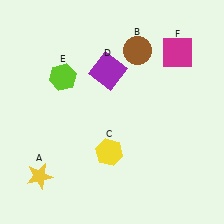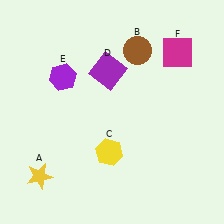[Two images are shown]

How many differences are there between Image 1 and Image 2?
There is 1 difference between the two images.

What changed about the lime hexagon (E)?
In Image 1, E is lime. In Image 2, it changed to purple.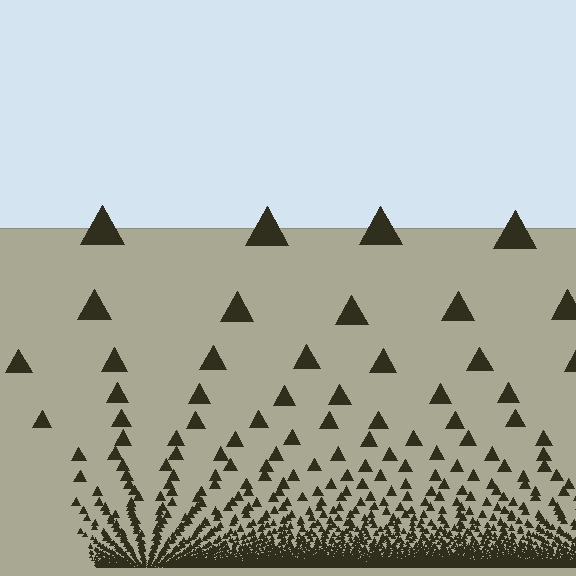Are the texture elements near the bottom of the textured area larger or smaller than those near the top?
Smaller. The gradient is inverted — elements near the bottom are smaller and denser.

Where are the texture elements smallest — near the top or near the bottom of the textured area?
Near the bottom.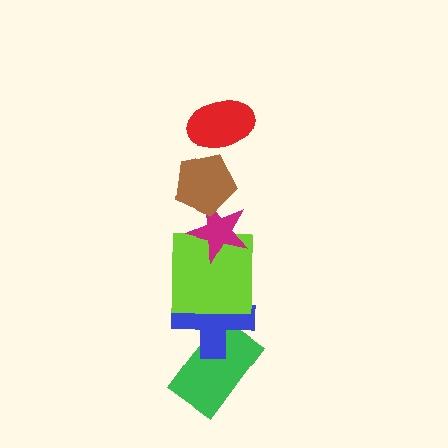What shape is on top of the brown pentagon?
The red ellipse is on top of the brown pentagon.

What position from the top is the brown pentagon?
The brown pentagon is 2nd from the top.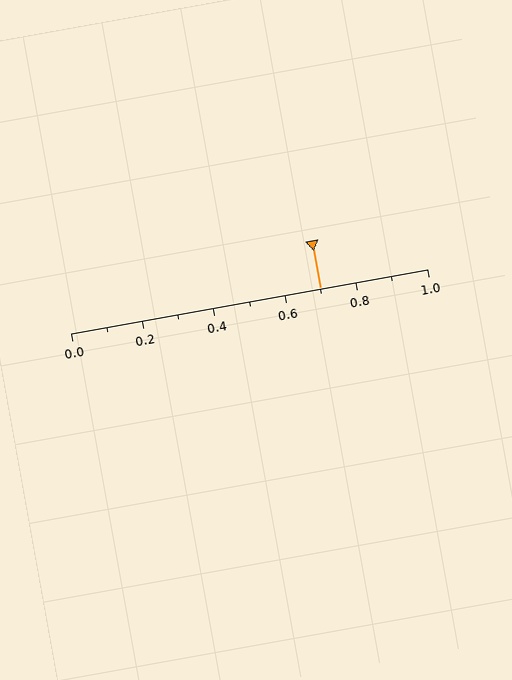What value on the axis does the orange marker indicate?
The marker indicates approximately 0.7.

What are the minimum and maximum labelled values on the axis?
The axis runs from 0.0 to 1.0.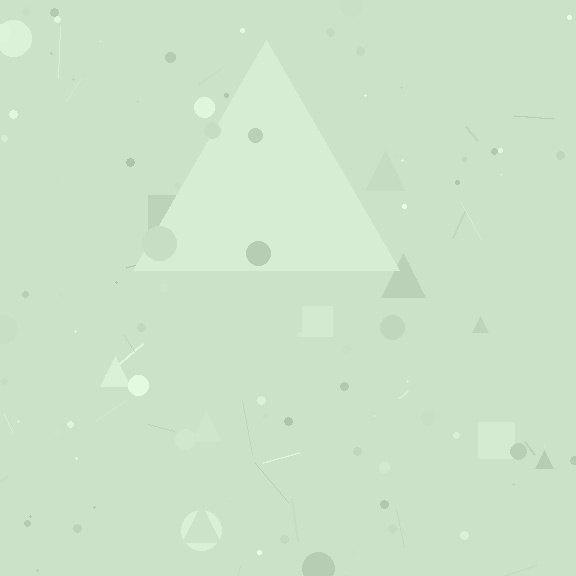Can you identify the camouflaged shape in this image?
The camouflaged shape is a triangle.